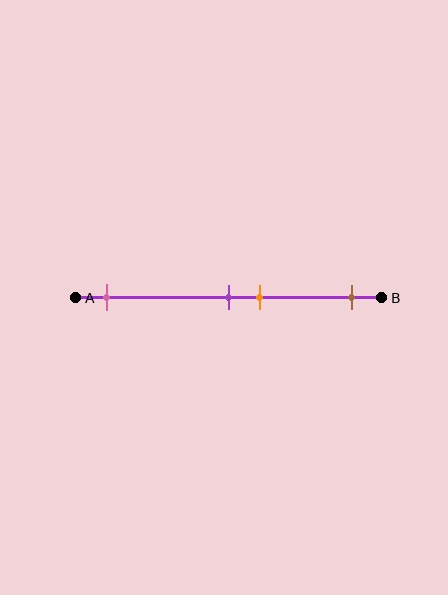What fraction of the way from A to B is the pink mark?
The pink mark is approximately 10% (0.1) of the way from A to B.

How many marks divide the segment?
There are 4 marks dividing the segment.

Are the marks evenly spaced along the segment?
No, the marks are not evenly spaced.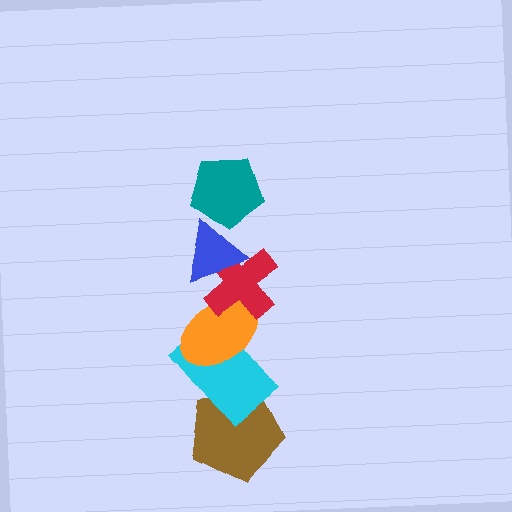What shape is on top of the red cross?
The blue triangle is on top of the red cross.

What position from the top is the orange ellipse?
The orange ellipse is 4th from the top.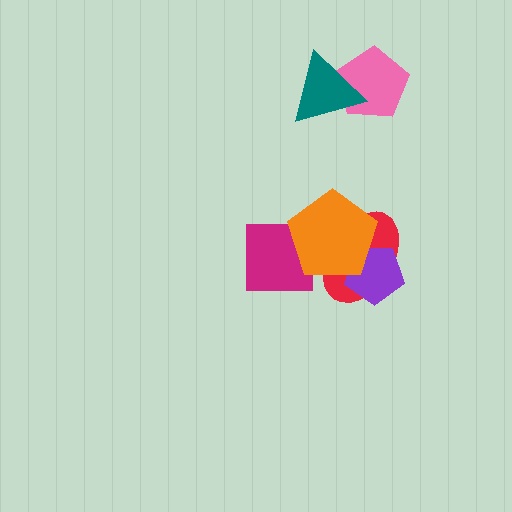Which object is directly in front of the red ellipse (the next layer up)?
The purple pentagon is directly in front of the red ellipse.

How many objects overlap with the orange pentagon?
3 objects overlap with the orange pentagon.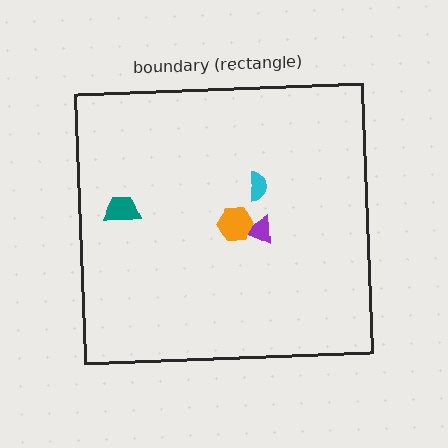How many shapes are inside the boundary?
4 inside, 0 outside.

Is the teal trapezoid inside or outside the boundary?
Inside.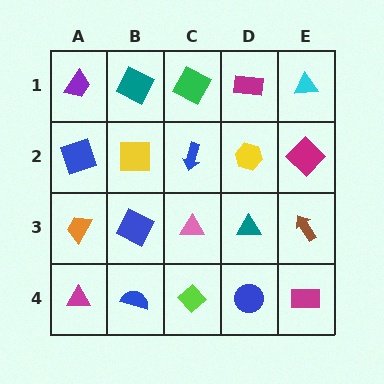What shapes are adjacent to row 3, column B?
A yellow square (row 2, column B), a blue semicircle (row 4, column B), an orange trapezoid (row 3, column A), a pink triangle (row 3, column C).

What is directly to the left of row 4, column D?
A lime diamond.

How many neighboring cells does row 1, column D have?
3.